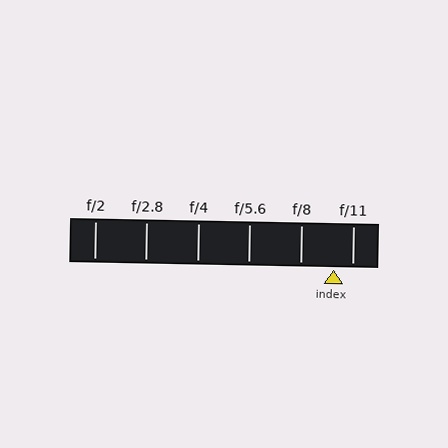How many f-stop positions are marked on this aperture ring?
There are 6 f-stop positions marked.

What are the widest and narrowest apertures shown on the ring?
The widest aperture shown is f/2 and the narrowest is f/11.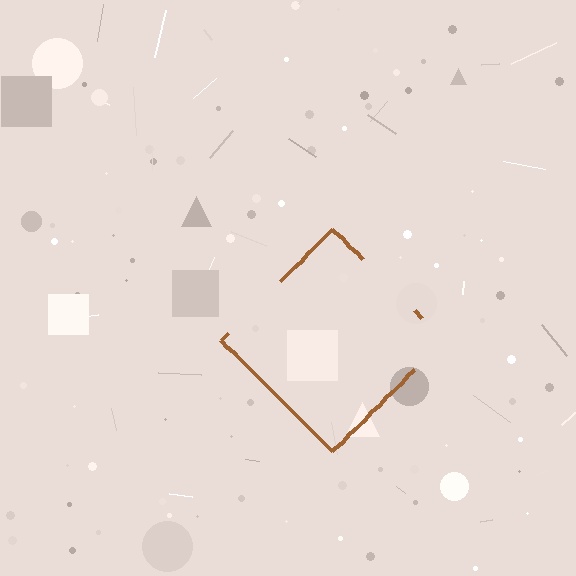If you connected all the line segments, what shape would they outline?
They would outline a diamond.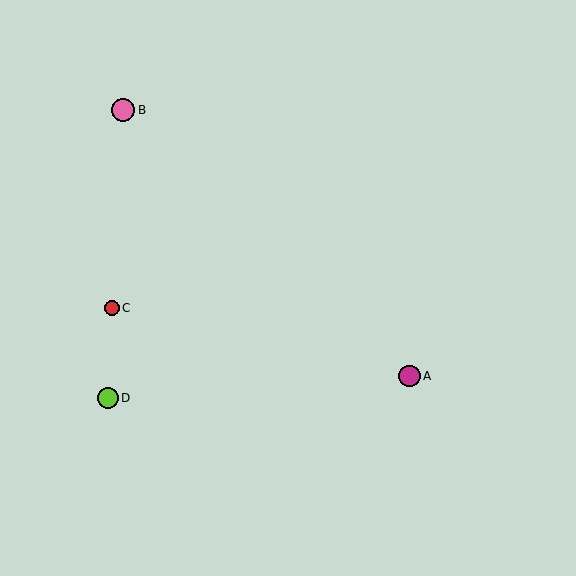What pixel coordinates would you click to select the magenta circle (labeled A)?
Click at (409, 376) to select the magenta circle A.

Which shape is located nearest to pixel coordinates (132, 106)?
The pink circle (labeled B) at (123, 110) is nearest to that location.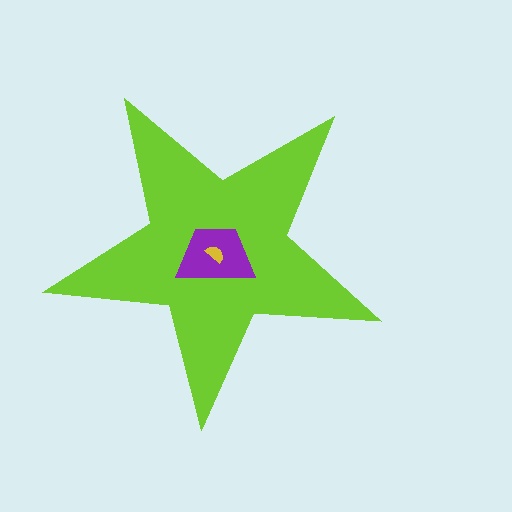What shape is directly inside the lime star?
The purple trapezoid.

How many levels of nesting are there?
3.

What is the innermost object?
The yellow semicircle.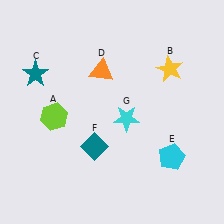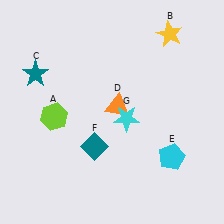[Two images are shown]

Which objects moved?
The objects that moved are: the yellow star (B), the orange triangle (D).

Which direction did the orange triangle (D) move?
The orange triangle (D) moved down.